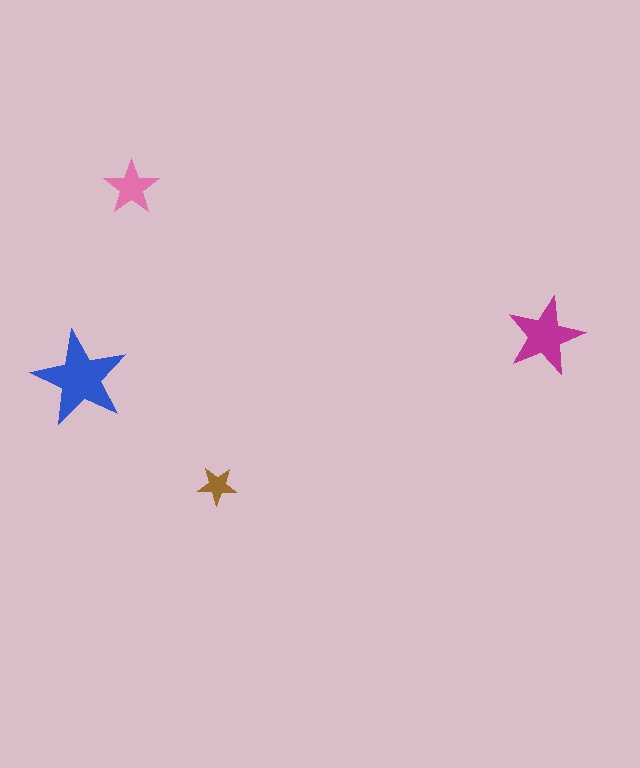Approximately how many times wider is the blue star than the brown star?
About 2.5 times wider.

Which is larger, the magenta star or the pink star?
The magenta one.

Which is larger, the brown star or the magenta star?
The magenta one.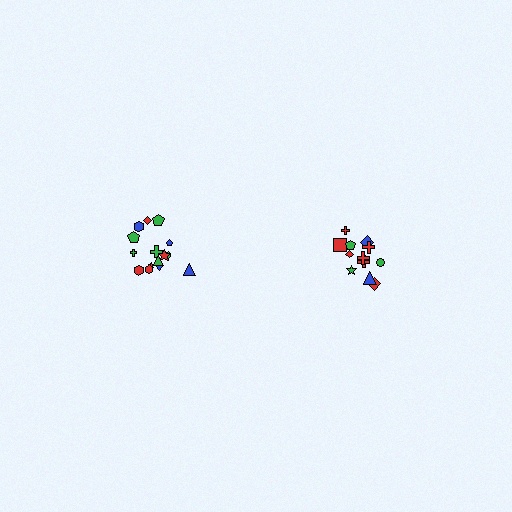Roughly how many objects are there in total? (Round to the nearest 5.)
Roughly 25 objects in total.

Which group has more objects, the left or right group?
The left group.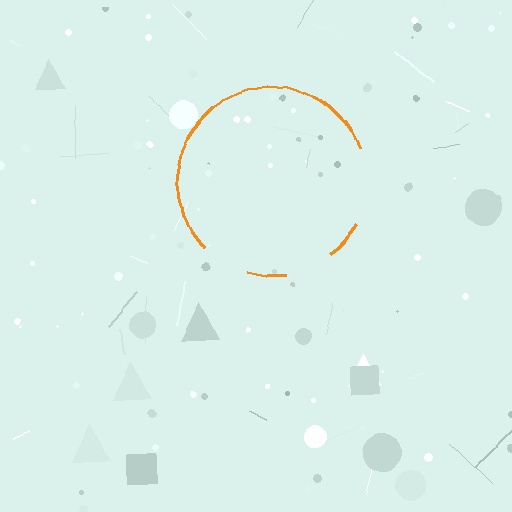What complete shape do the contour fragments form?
The contour fragments form a circle.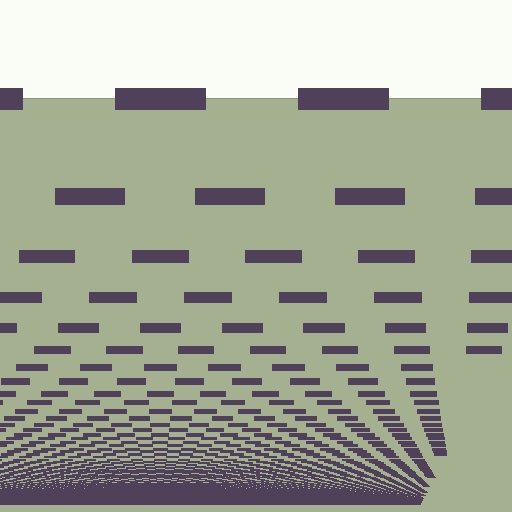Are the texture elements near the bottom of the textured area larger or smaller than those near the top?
Smaller. The gradient is inverted — elements near the bottom are smaller and denser.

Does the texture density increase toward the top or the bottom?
Density increases toward the bottom.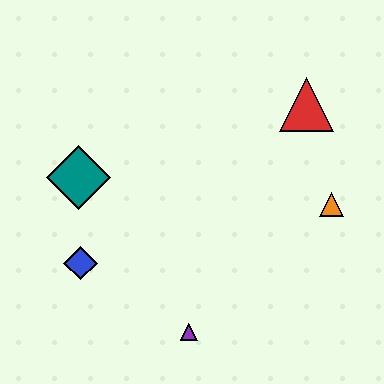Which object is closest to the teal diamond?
The blue diamond is closest to the teal diamond.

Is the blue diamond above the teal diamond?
No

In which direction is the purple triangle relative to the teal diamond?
The purple triangle is below the teal diamond.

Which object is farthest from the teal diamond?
The orange triangle is farthest from the teal diamond.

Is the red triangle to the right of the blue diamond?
Yes